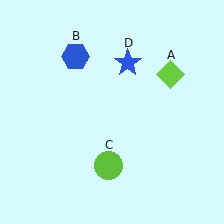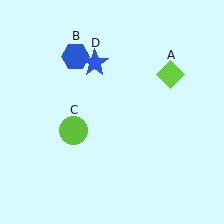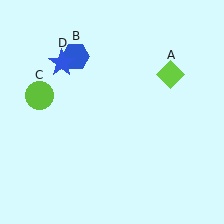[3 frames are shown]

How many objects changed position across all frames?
2 objects changed position: lime circle (object C), blue star (object D).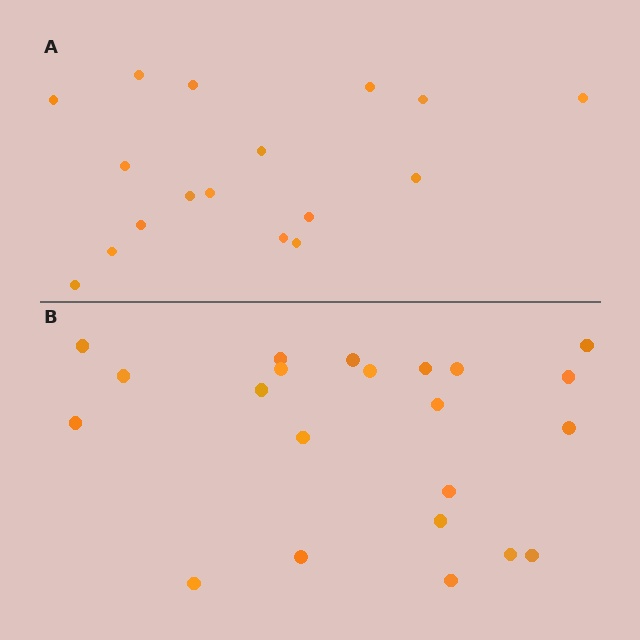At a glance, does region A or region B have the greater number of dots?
Region B (the bottom region) has more dots.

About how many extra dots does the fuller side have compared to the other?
Region B has about 5 more dots than region A.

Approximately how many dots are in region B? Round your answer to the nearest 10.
About 20 dots. (The exact count is 22, which rounds to 20.)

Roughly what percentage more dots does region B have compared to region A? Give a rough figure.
About 30% more.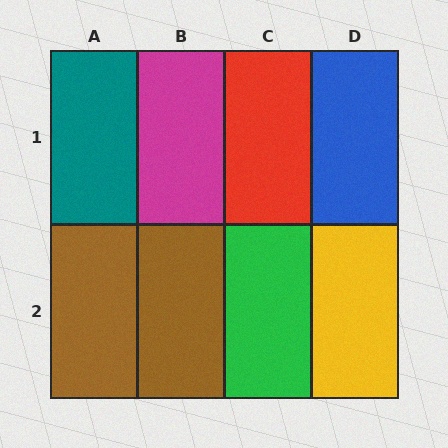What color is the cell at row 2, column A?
Brown.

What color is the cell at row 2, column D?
Yellow.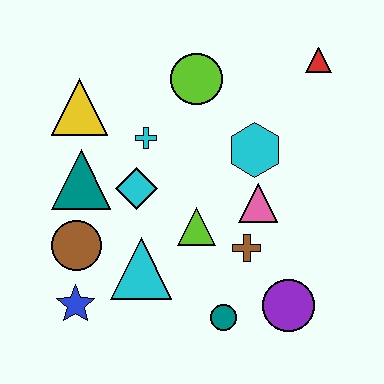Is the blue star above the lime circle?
No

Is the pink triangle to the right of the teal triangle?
Yes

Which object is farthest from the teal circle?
The red triangle is farthest from the teal circle.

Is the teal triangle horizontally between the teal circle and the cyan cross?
No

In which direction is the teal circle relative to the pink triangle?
The teal circle is below the pink triangle.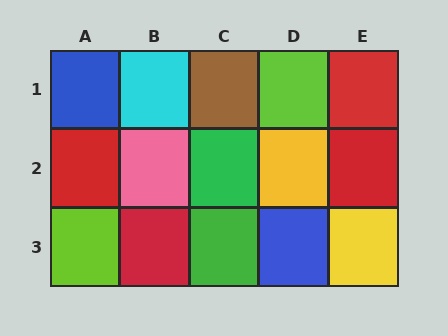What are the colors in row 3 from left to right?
Lime, red, green, blue, yellow.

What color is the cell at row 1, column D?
Lime.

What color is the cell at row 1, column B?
Cyan.